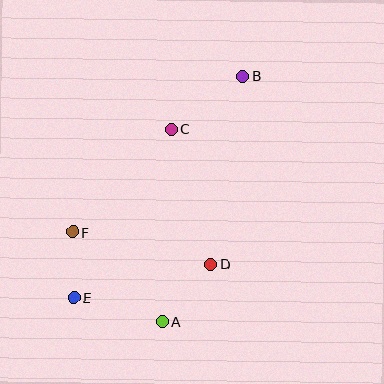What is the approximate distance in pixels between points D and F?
The distance between D and F is approximately 142 pixels.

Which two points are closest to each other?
Points E and F are closest to each other.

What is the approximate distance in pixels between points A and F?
The distance between A and F is approximately 127 pixels.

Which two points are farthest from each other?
Points B and E are farthest from each other.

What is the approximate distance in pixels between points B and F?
The distance between B and F is approximately 230 pixels.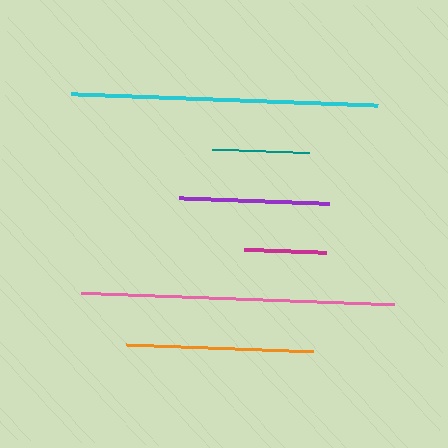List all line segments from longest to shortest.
From longest to shortest: pink, cyan, orange, purple, teal, magenta.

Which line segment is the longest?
The pink line is the longest at approximately 312 pixels.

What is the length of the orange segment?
The orange segment is approximately 187 pixels long.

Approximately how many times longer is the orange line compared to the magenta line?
The orange line is approximately 2.3 times the length of the magenta line.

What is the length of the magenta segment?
The magenta segment is approximately 82 pixels long.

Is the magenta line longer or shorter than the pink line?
The pink line is longer than the magenta line.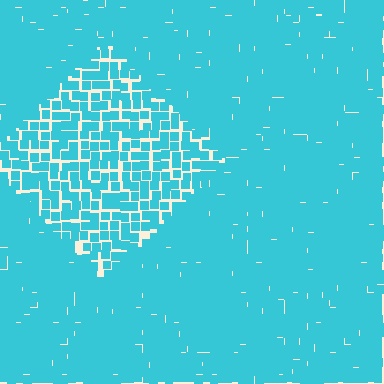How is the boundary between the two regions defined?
The boundary is defined by a change in element density (approximately 1.8x ratio). All elements are the same color, size, and shape.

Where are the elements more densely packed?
The elements are more densely packed outside the diamond boundary.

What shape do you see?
I see a diamond.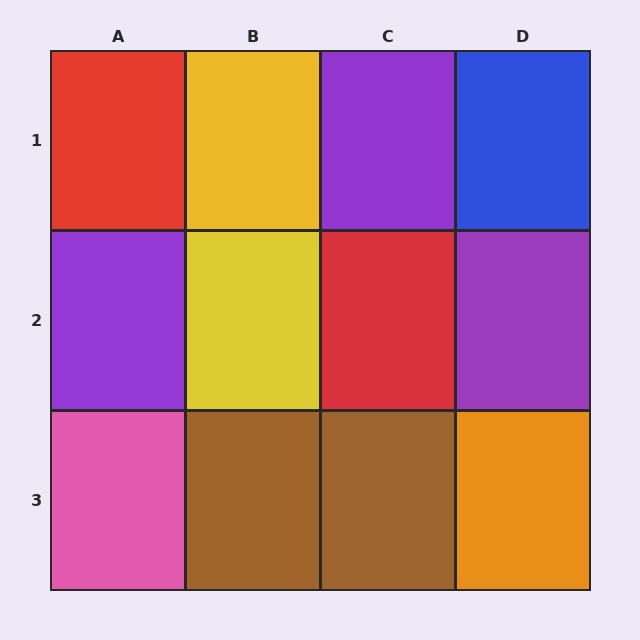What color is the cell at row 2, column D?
Purple.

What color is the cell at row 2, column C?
Red.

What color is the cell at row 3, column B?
Brown.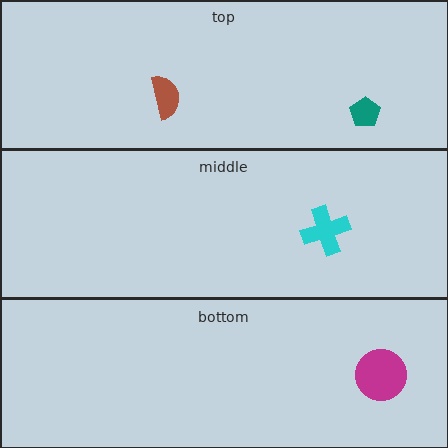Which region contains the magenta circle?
The bottom region.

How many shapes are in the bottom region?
1.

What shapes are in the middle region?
The cyan cross.